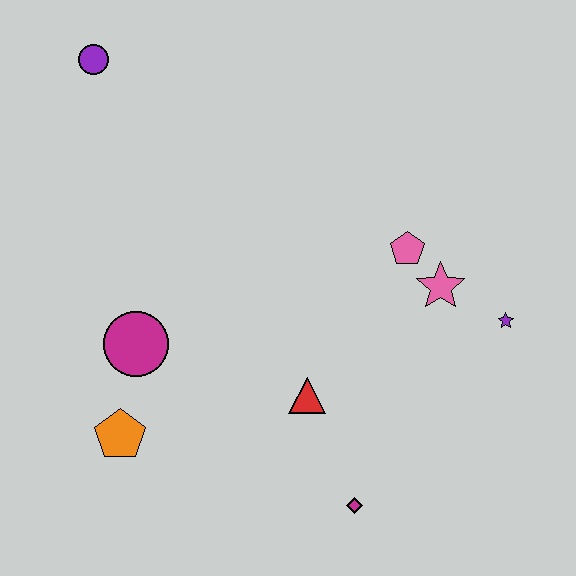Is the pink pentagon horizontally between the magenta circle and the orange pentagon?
No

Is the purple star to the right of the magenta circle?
Yes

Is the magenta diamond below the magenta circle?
Yes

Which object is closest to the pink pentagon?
The pink star is closest to the pink pentagon.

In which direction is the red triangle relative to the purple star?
The red triangle is to the left of the purple star.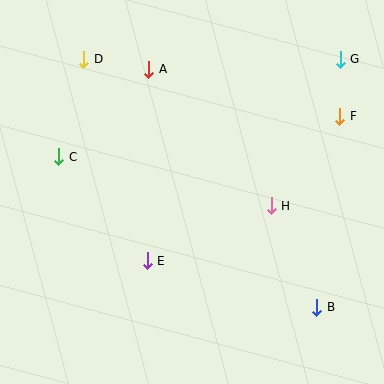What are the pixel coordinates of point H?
Point H is at (271, 206).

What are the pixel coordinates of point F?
Point F is at (340, 116).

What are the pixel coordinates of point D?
Point D is at (84, 59).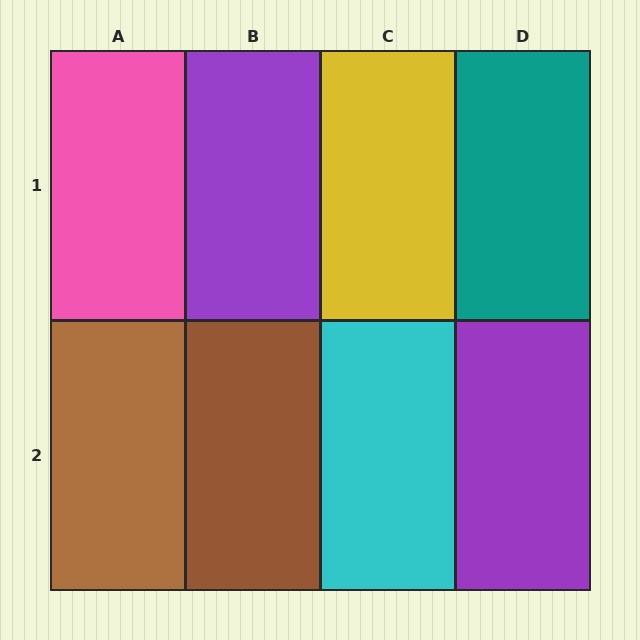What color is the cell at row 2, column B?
Brown.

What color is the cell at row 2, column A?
Brown.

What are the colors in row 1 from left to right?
Pink, purple, yellow, teal.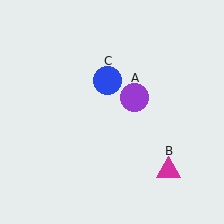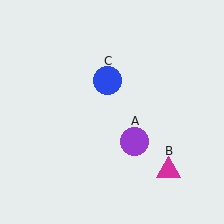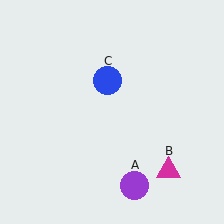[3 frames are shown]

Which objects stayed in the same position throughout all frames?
Magenta triangle (object B) and blue circle (object C) remained stationary.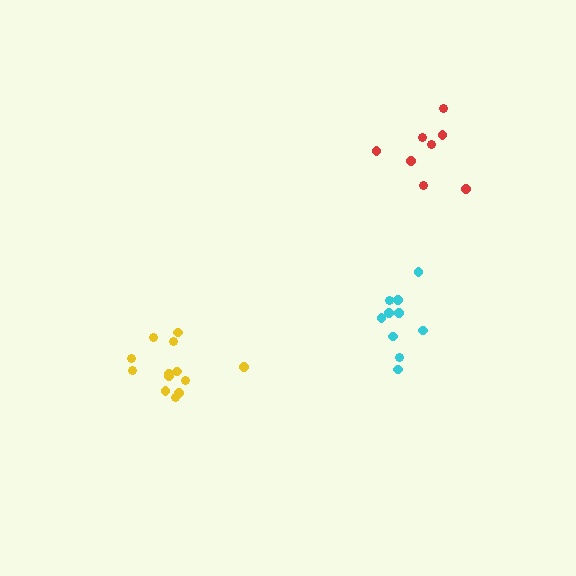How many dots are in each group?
Group 1: 13 dots, Group 2: 10 dots, Group 3: 8 dots (31 total).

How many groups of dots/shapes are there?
There are 3 groups.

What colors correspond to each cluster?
The clusters are colored: yellow, cyan, red.